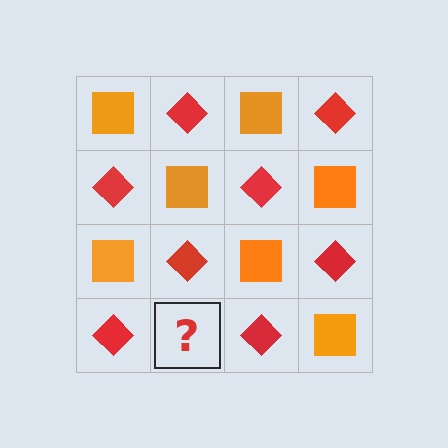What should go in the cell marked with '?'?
The missing cell should contain an orange square.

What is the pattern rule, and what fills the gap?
The rule is that it alternates orange square and red diamond in a checkerboard pattern. The gap should be filled with an orange square.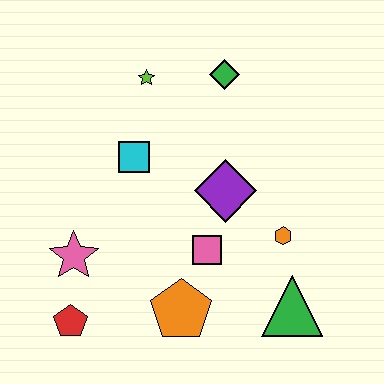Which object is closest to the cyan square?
The lime star is closest to the cyan square.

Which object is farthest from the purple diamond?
The red pentagon is farthest from the purple diamond.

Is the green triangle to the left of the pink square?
No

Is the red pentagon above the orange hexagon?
No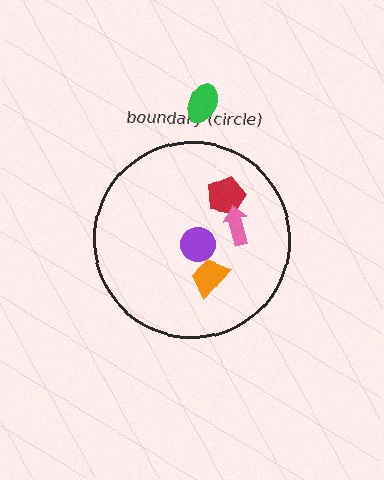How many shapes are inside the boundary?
4 inside, 1 outside.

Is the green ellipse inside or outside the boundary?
Outside.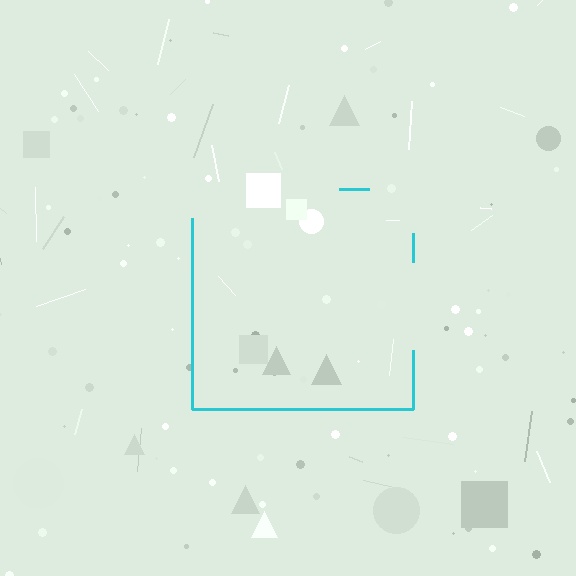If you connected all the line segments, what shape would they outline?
They would outline a square.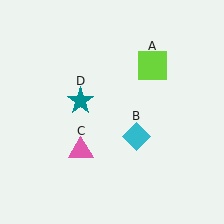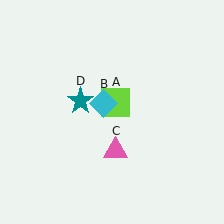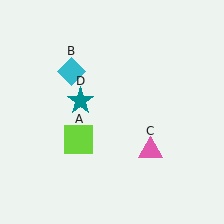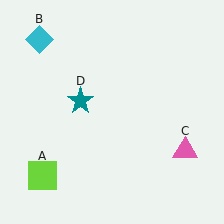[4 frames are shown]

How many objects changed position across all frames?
3 objects changed position: lime square (object A), cyan diamond (object B), pink triangle (object C).